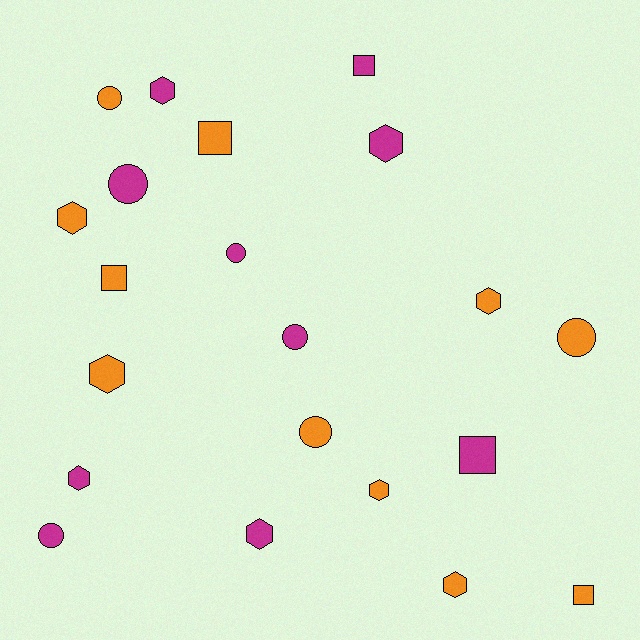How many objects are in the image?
There are 21 objects.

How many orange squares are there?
There are 3 orange squares.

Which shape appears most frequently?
Hexagon, with 9 objects.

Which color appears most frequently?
Orange, with 11 objects.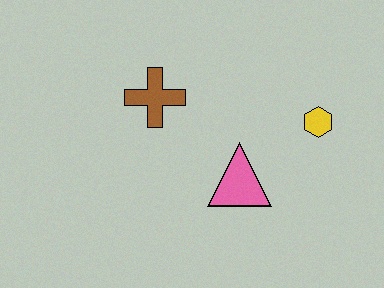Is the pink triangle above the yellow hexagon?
No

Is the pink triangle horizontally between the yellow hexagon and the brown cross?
Yes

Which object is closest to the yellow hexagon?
The pink triangle is closest to the yellow hexagon.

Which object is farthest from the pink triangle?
The brown cross is farthest from the pink triangle.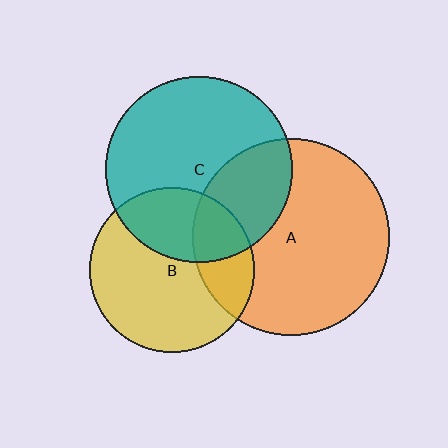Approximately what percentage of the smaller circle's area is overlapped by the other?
Approximately 35%.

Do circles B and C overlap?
Yes.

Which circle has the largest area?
Circle A (orange).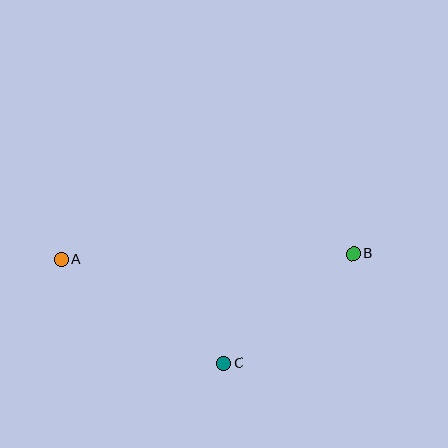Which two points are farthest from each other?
Points A and B are farthest from each other.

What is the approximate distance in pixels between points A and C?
The distance between A and C is approximately 192 pixels.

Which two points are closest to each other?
Points B and C are closest to each other.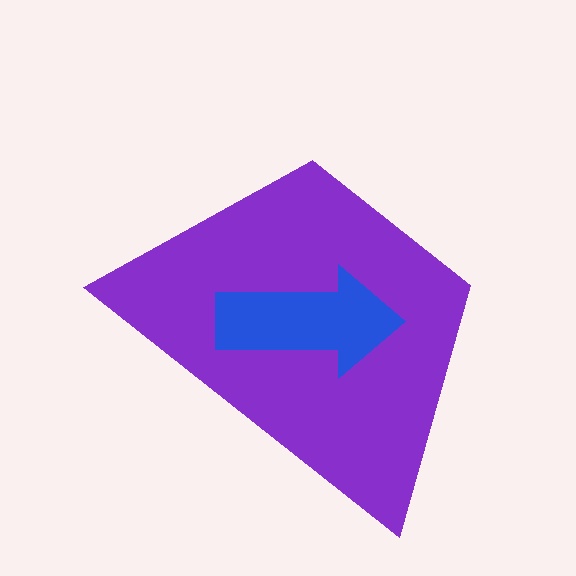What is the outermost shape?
The purple trapezoid.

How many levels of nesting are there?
2.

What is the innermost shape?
The blue arrow.